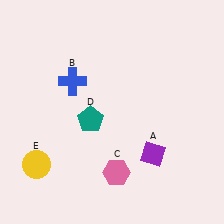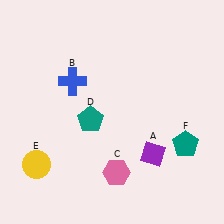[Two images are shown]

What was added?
A teal pentagon (F) was added in Image 2.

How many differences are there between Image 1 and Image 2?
There is 1 difference between the two images.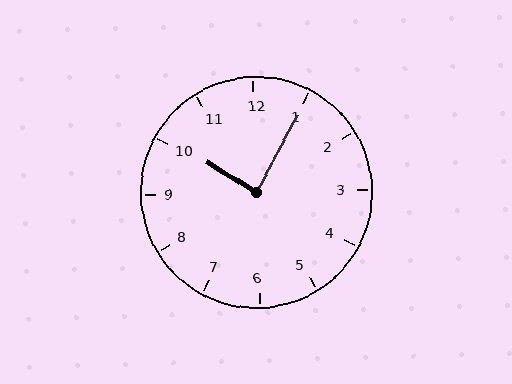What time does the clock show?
10:05.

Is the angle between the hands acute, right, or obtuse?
It is right.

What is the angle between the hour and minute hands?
Approximately 88 degrees.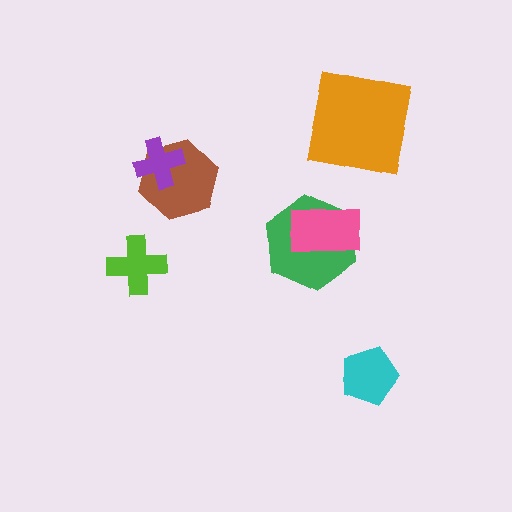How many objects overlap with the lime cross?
0 objects overlap with the lime cross.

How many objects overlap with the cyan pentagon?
0 objects overlap with the cyan pentagon.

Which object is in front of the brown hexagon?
The purple cross is in front of the brown hexagon.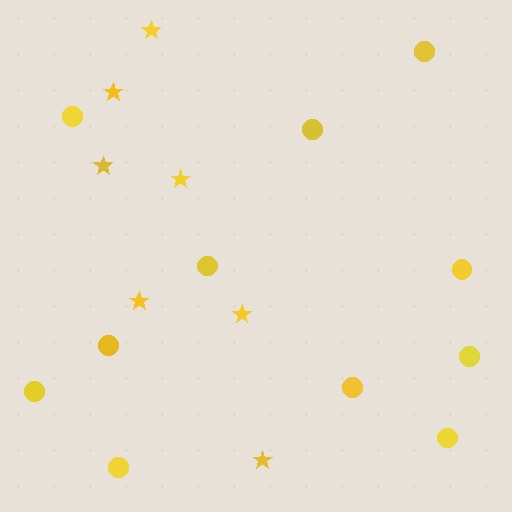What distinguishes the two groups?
There are 2 groups: one group of circles (11) and one group of stars (7).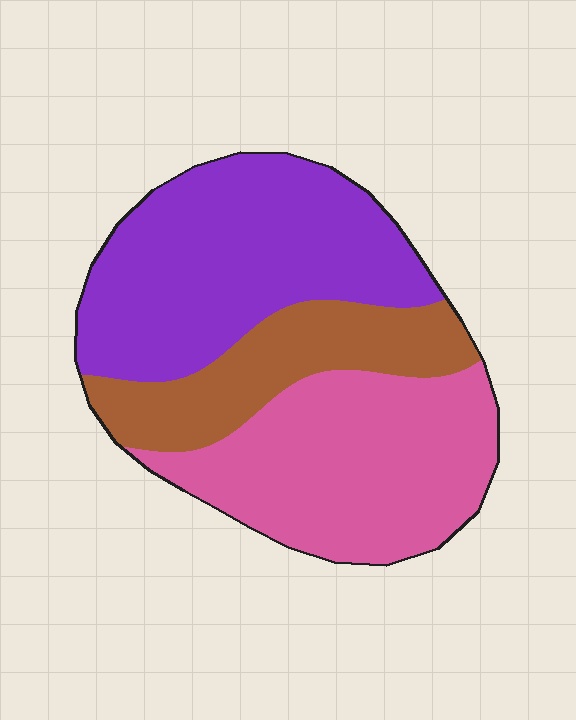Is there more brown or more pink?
Pink.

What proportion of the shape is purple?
Purple takes up about two fifths (2/5) of the shape.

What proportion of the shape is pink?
Pink takes up about three eighths (3/8) of the shape.